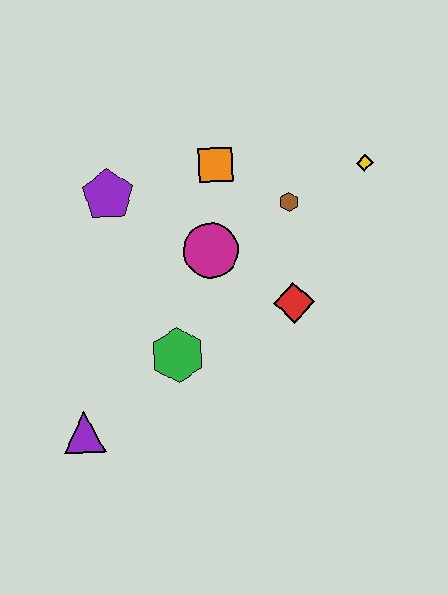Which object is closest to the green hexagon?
The magenta circle is closest to the green hexagon.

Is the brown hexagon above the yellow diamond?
No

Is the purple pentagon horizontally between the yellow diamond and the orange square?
No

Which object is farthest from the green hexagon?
The yellow diamond is farthest from the green hexagon.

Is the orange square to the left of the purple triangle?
No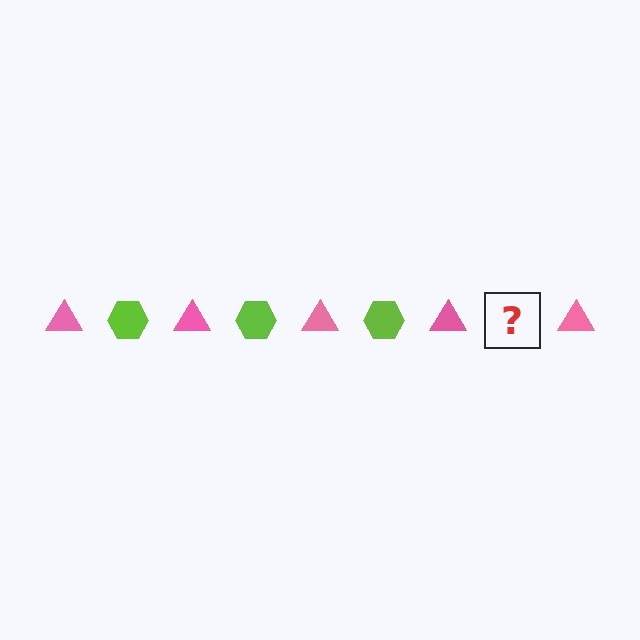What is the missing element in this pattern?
The missing element is a lime hexagon.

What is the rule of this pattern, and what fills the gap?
The rule is that the pattern alternates between pink triangle and lime hexagon. The gap should be filled with a lime hexagon.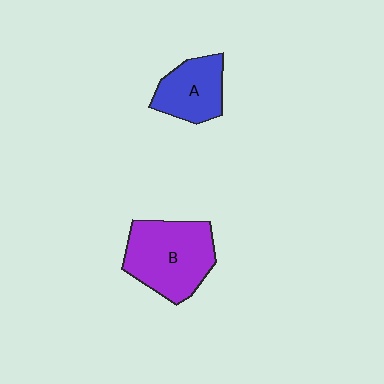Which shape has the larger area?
Shape B (purple).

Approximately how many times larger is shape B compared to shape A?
Approximately 1.6 times.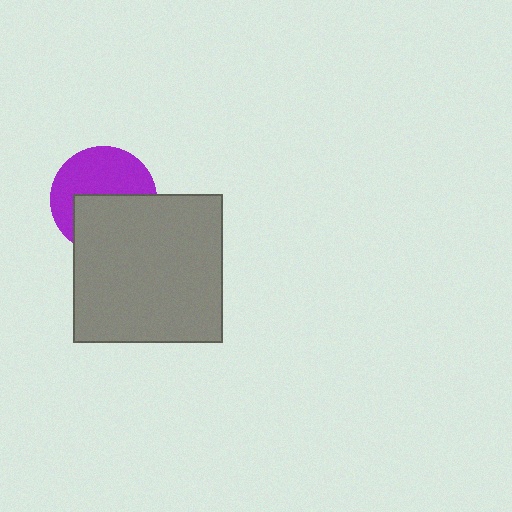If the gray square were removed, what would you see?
You would see the complete purple circle.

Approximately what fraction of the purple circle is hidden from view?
Roughly 47% of the purple circle is hidden behind the gray square.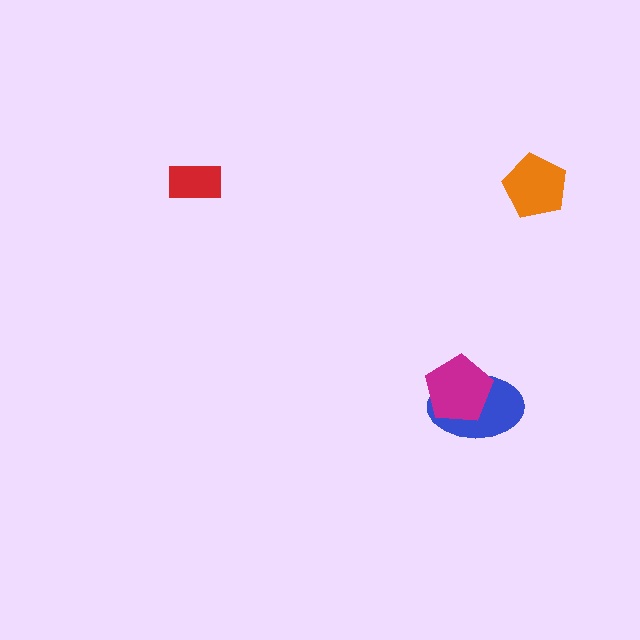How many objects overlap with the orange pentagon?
0 objects overlap with the orange pentagon.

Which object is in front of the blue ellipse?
The magenta pentagon is in front of the blue ellipse.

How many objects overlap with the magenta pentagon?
1 object overlaps with the magenta pentagon.